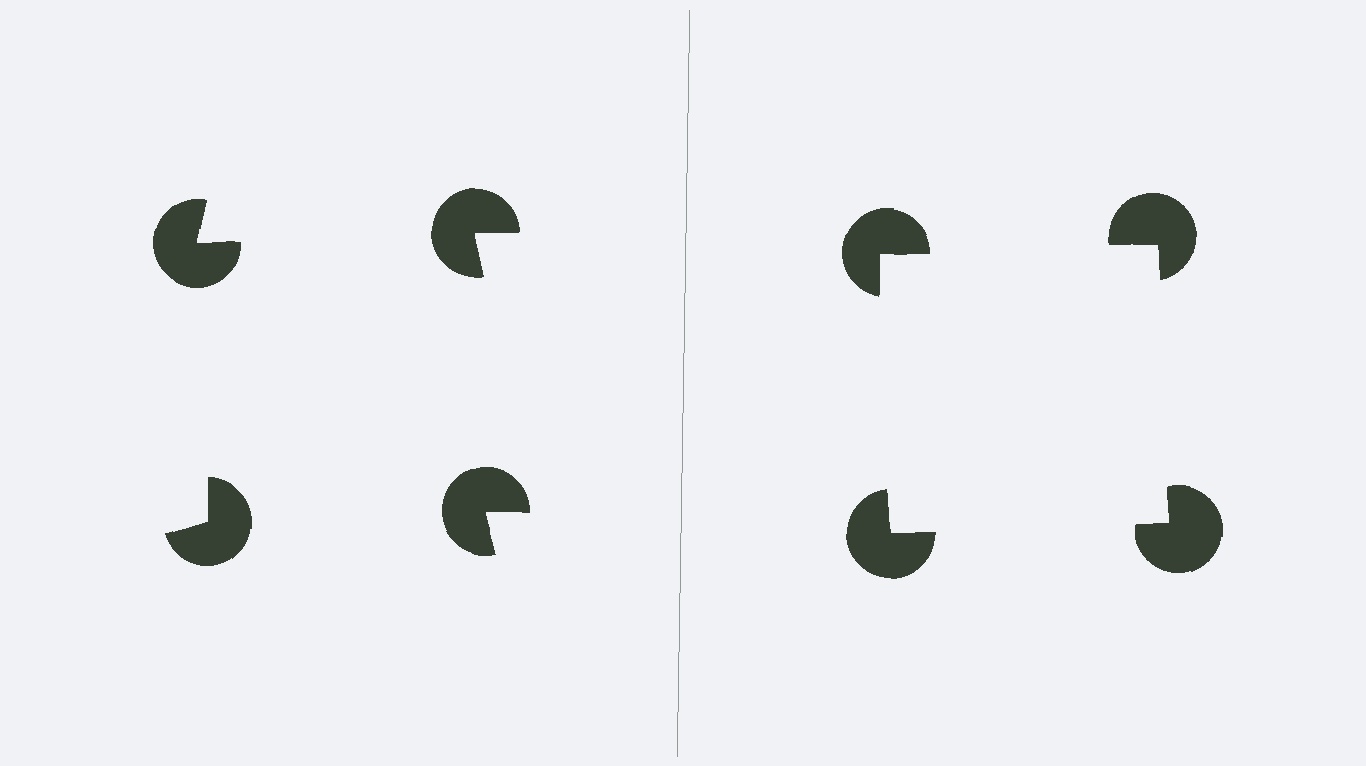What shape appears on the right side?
An illusory square.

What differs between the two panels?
The pac-man discs are positioned identically on both sides; only the wedge orientations differ. On the right they align to a square; on the left they are misaligned.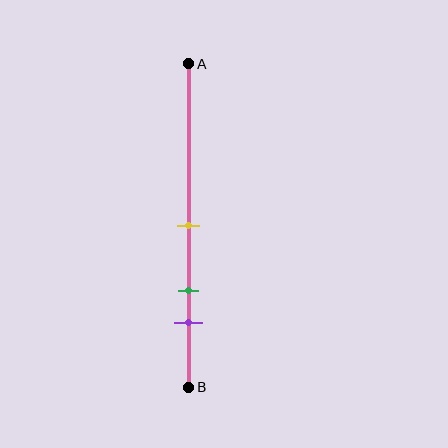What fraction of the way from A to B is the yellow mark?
The yellow mark is approximately 50% (0.5) of the way from A to B.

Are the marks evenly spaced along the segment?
Yes, the marks are approximately evenly spaced.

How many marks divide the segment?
There are 3 marks dividing the segment.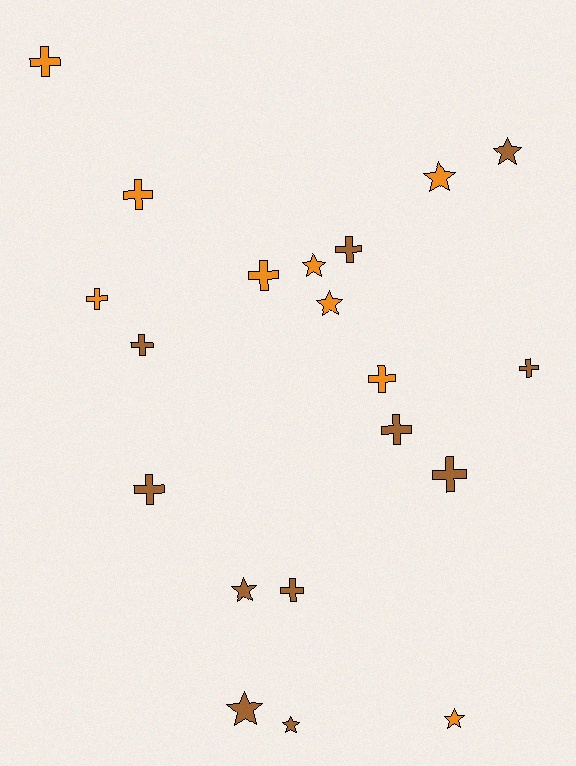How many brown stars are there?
There are 4 brown stars.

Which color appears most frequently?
Brown, with 11 objects.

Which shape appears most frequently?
Cross, with 12 objects.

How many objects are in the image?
There are 20 objects.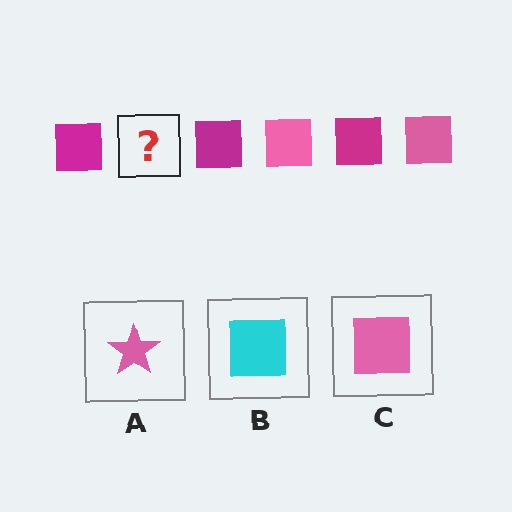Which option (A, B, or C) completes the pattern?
C.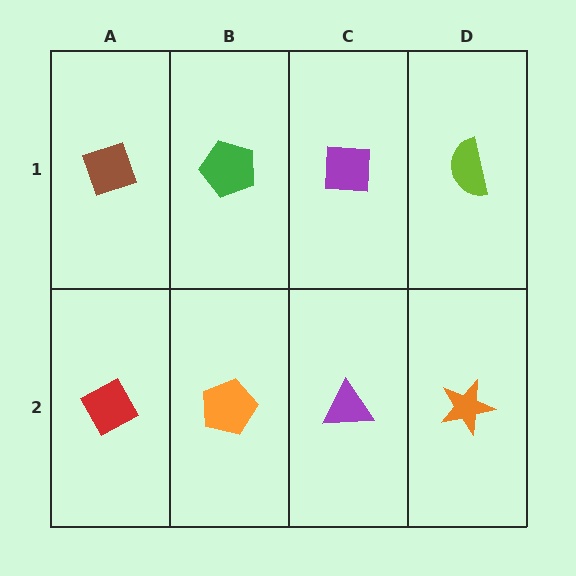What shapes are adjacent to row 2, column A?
A brown diamond (row 1, column A), an orange pentagon (row 2, column B).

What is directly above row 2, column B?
A green pentagon.